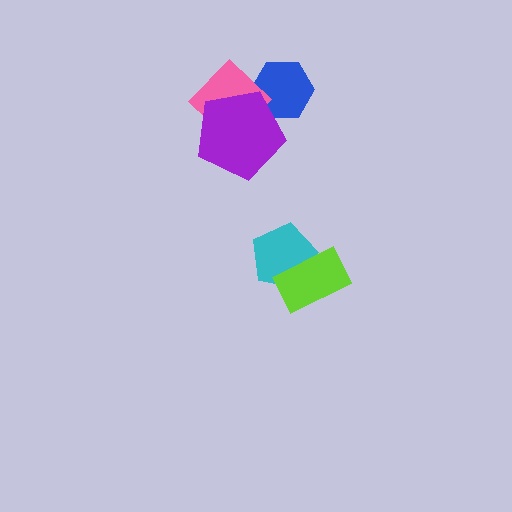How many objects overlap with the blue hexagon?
2 objects overlap with the blue hexagon.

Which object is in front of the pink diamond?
The purple pentagon is in front of the pink diamond.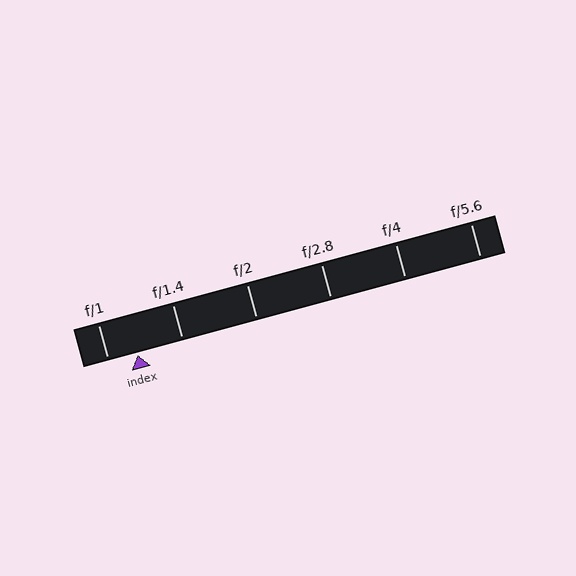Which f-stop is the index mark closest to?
The index mark is closest to f/1.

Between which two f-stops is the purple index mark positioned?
The index mark is between f/1 and f/1.4.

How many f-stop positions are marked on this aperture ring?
There are 6 f-stop positions marked.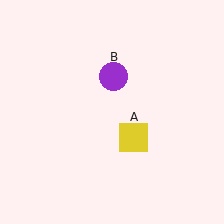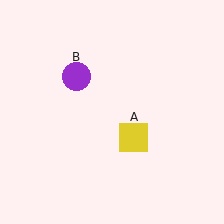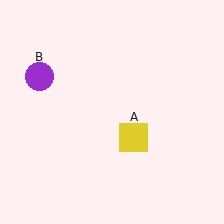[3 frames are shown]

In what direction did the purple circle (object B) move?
The purple circle (object B) moved left.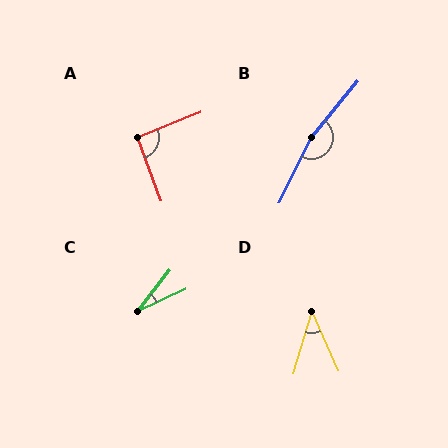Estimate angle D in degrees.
Approximately 41 degrees.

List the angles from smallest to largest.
C (26°), D (41°), A (92°), B (167°).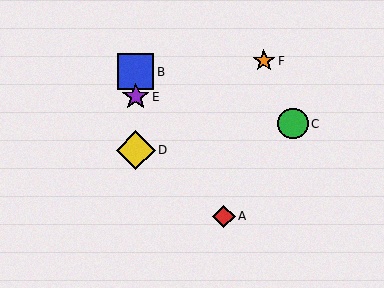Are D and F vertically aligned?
No, D is at x≈136 and F is at x≈264.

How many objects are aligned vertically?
3 objects (B, D, E) are aligned vertically.